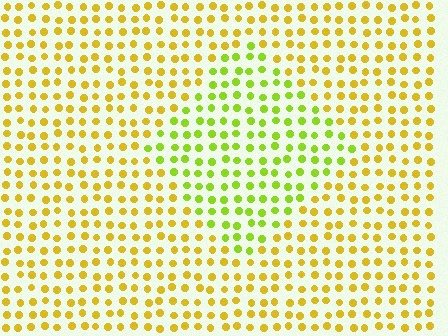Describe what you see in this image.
The image is filled with small yellow elements in a uniform arrangement. A diamond-shaped region is visible where the elements are tinted to a slightly different hue, forming a subtle color boundary.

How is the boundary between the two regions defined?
The boundary is defined purely by a slight shift in hue (about 36 degrees). Spacing, size, and orientation are identical on both sides.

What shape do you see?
I see a diamond.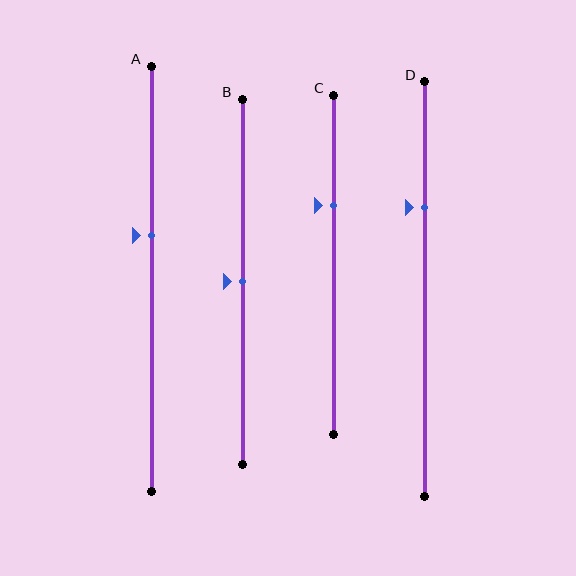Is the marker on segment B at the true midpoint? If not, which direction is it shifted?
Yes, the marker on segment B is at the true midpoint.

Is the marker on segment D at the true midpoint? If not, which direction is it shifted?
No, the marker on segment D is shifted upward by about 20% of the segment length.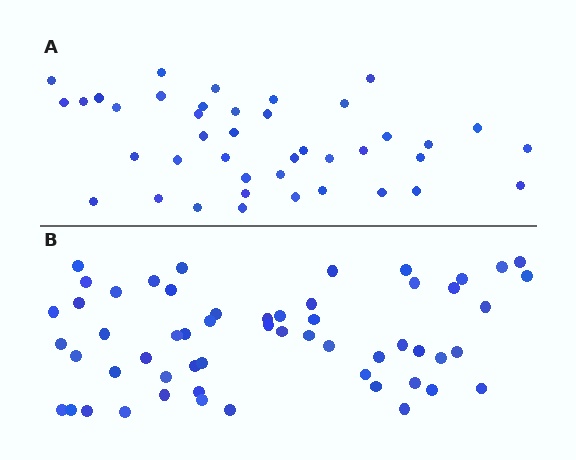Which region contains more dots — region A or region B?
Region B (the bottom region) has more dots.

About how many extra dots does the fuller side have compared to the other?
Region B has approximately 15 more dots than region A.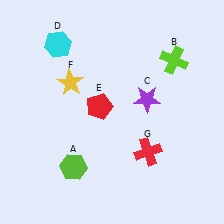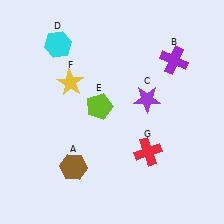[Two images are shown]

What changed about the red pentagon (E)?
In Image 1, E is red. In Image 2, it changed to lime.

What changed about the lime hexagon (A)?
In Image 1, A is lime. In Image 2, it changed to brown.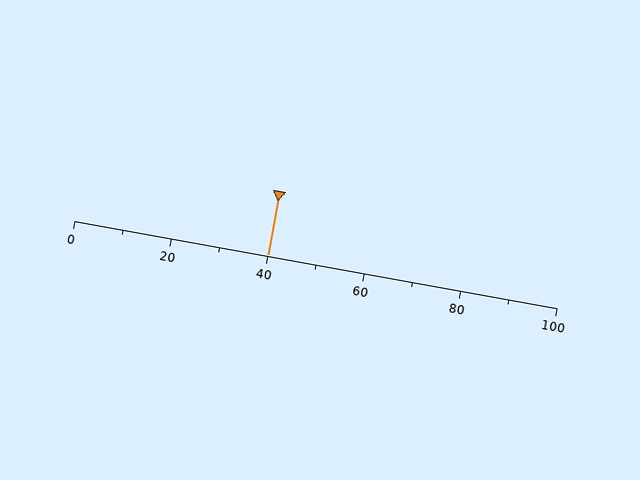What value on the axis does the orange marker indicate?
The marker indicates approximately 40.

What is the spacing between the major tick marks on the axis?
The major ticks are spaced 20 apart.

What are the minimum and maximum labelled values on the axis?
The axis runs from 0 to 100.